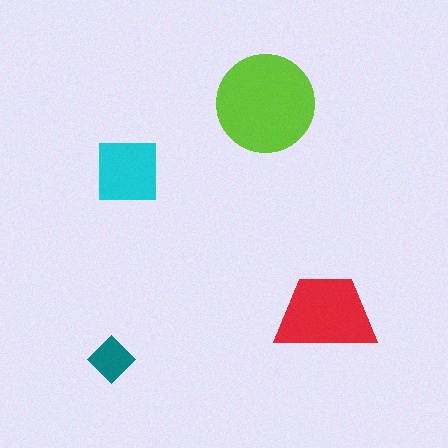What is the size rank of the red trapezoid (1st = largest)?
2nd.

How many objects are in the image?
There are 4 objects in the image.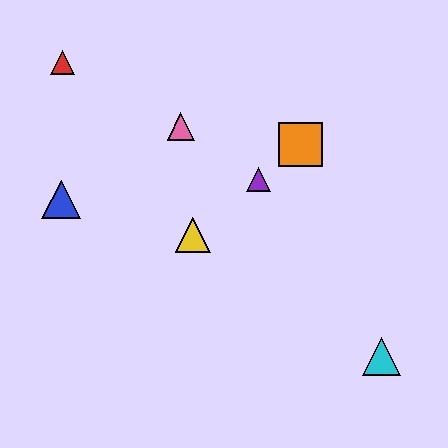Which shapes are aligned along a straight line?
The green square, the yellow triangle, the purple triangle, the orange square are aligned along a straight line.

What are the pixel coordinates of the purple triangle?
The purple triangle is at (259, 180).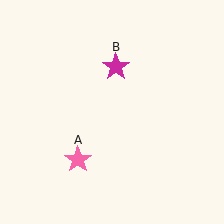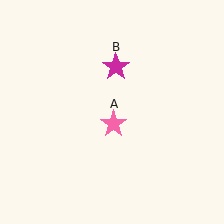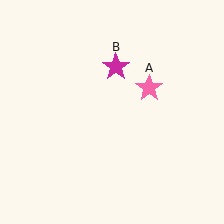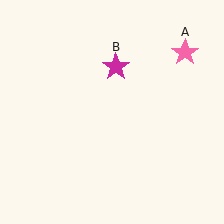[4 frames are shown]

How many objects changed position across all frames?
1 object changed position: pink star (object A).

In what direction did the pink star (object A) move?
The pink star (object A) moved up and to the right.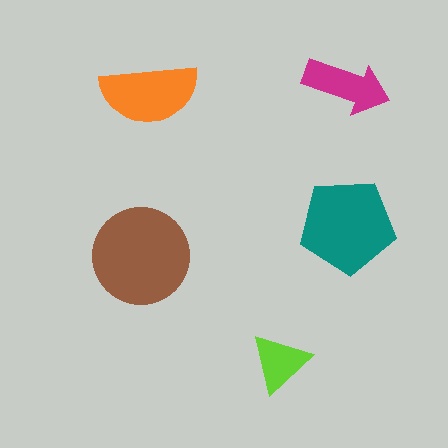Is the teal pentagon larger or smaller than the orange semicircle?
Larger.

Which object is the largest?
The brown circle.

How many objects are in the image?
There are 5 objects in the image.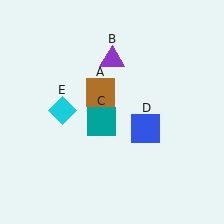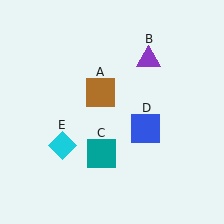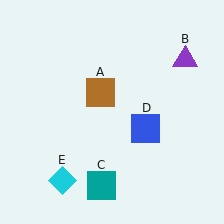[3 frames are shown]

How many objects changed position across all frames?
3 objects changed position: purple triangle (object B), teal square (object C), cyan diamond (object E).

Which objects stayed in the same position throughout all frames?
Brown square (object A) and blue square (object D) remained stationary.